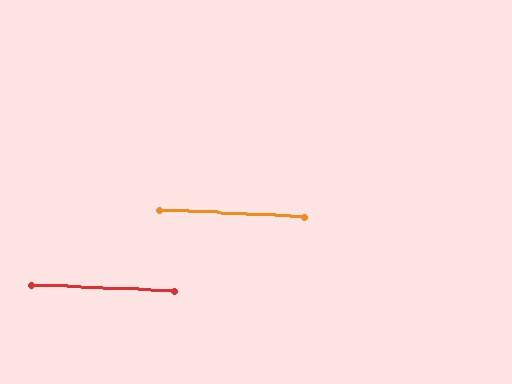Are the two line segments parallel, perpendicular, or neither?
Parallel — their directions differ by only 0.2°.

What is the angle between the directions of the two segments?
Approximately 0 degrees.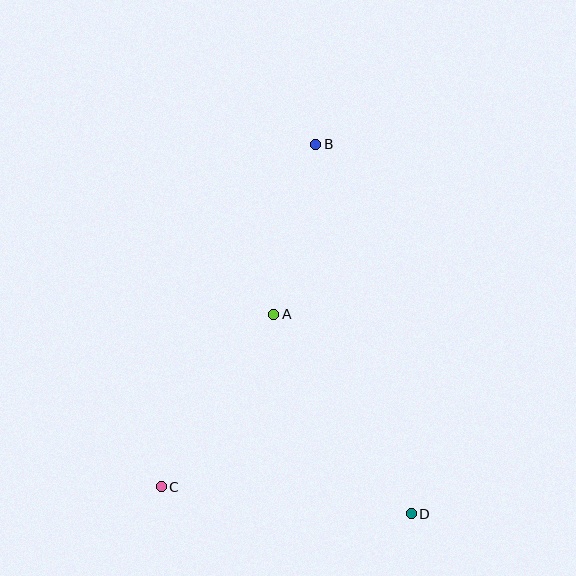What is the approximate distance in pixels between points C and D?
The distance between C and D is approximately 252 pixels.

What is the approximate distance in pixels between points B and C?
The distance between B and C is approximately 376 pixels.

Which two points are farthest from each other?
Points B and D are farthest from each other.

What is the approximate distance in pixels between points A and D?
The distance between A and D is approximately 242 pixels.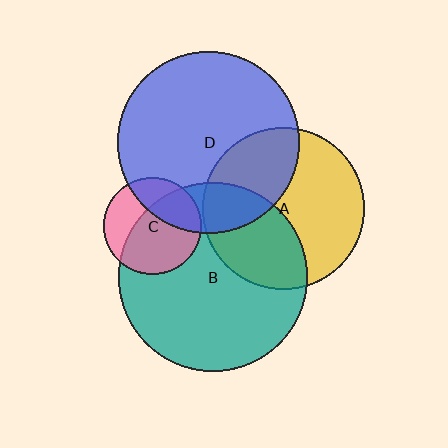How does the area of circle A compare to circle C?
Approximately 2.8 times.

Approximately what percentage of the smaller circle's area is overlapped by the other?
Approximately 40%.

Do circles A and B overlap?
Yes.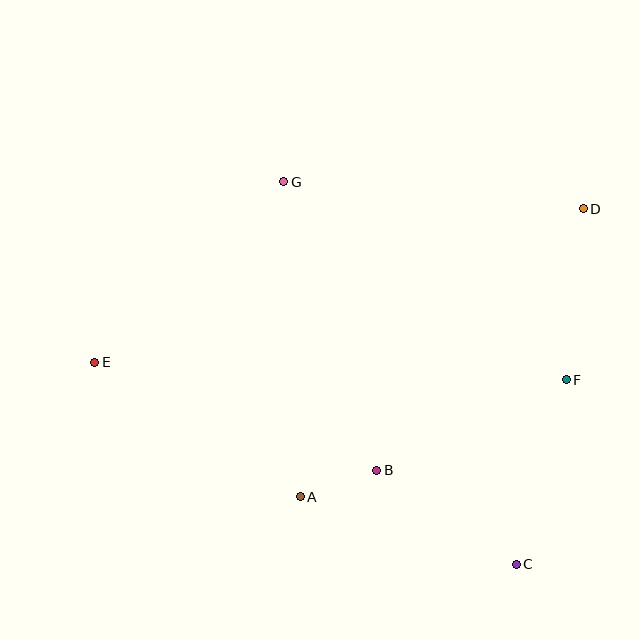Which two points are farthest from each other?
Points D and E are farthest from each other.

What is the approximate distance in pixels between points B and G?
The distance between B and G is approximately 303 pixels.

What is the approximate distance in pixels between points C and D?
The distance between C and D is approximately 362 pixels.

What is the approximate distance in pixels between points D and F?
The distance between D and F is approximately 172 pixels.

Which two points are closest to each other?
Points A and B are closest to each other.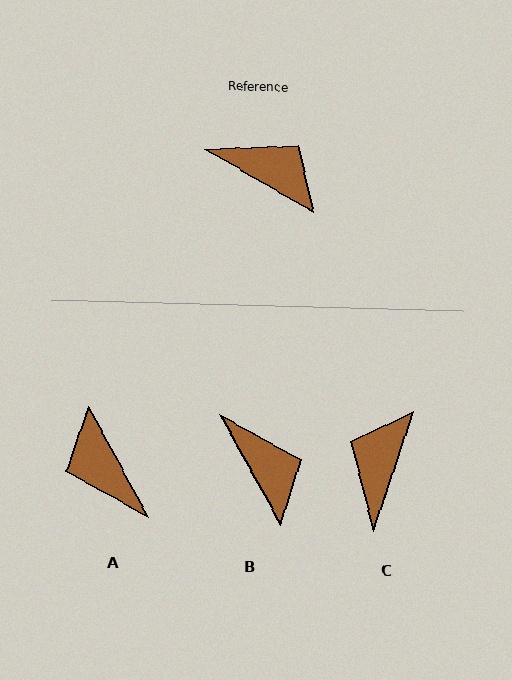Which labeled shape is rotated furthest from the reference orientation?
A, about 149 degrees away.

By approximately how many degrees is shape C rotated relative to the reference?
Approximately 102 degrees counter-clockwise.